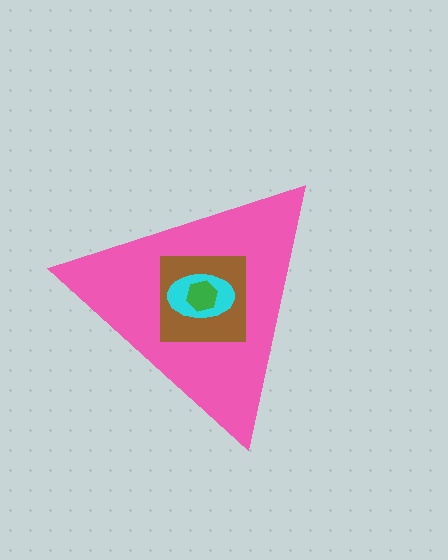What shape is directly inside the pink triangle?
The brown square.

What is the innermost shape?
The green hexagon.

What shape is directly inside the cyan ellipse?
The green hexagon.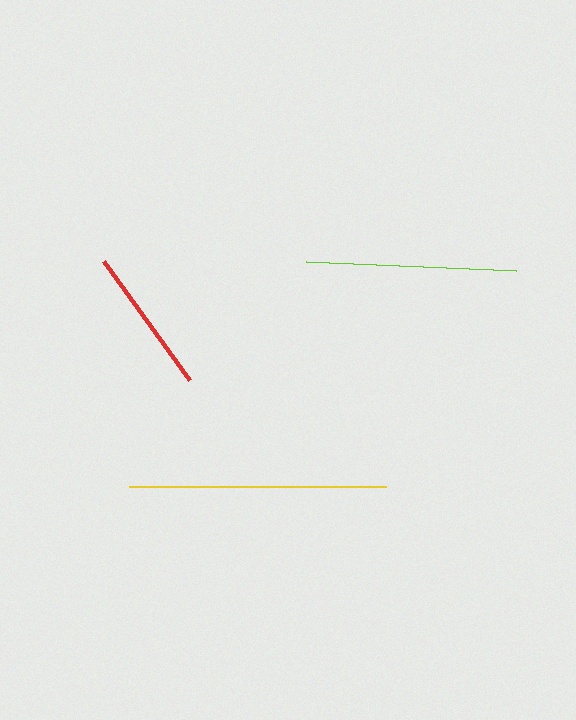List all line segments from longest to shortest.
From longest to shortest: yellow, lime, red.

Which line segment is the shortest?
The red line is the shortest at approximately 147 pixels.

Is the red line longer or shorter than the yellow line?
The yellow line is longer than the red line.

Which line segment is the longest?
The yellow line is the longest at approximately 257 pixels.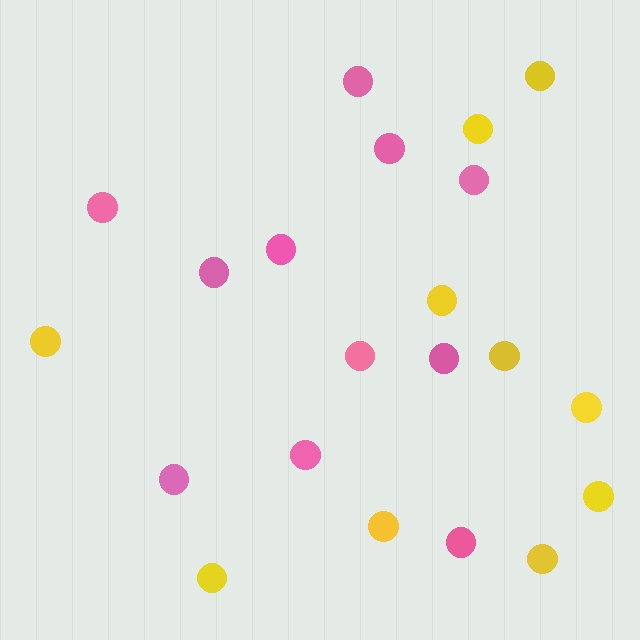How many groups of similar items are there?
There are 2 groups: one group of yellow circles (10) and one group of pink circles (11).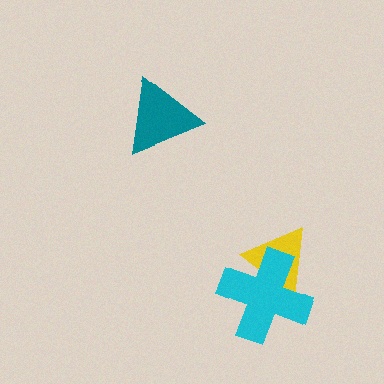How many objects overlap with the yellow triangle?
1 object overlaps with the yellow triangle.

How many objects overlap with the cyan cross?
1 object overlaps with the cyan cross.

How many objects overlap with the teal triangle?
0 objects overlap with the teal triangle.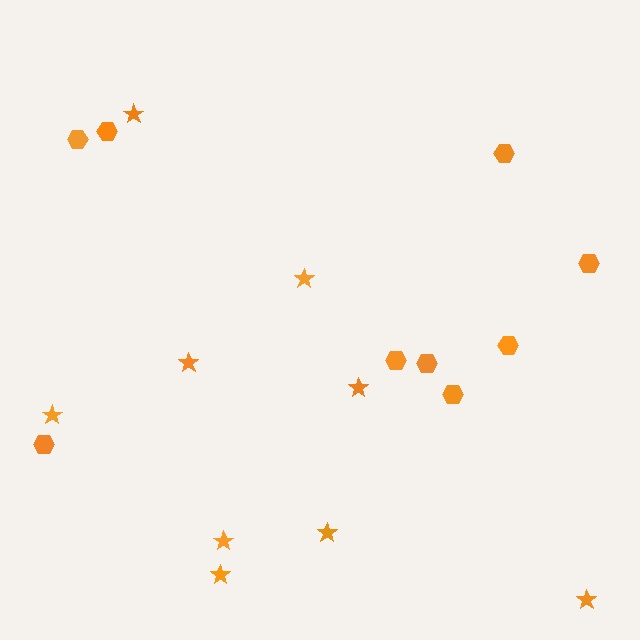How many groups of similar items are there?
There are 2 groups: one group of hexagons (9) and one group of stars (9).